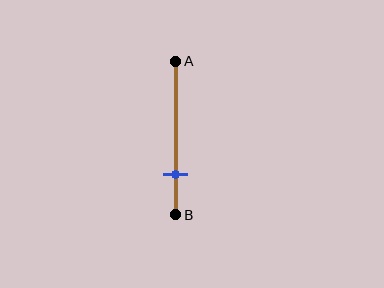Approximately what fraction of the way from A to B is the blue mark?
The blue mark is approximately 75% of the way from A to B.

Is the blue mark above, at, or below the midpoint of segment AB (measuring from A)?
The blue mark is below the midpoint of segment AB.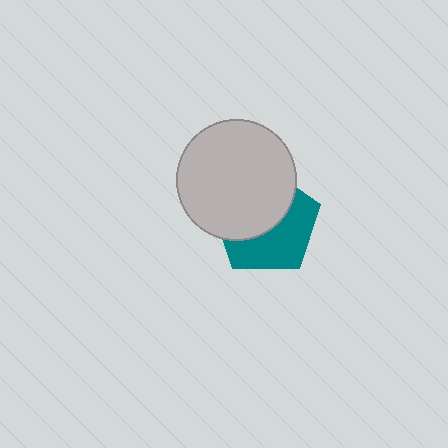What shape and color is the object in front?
The object in front is a light gray circle.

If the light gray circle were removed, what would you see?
You would see the complete teal pentagon.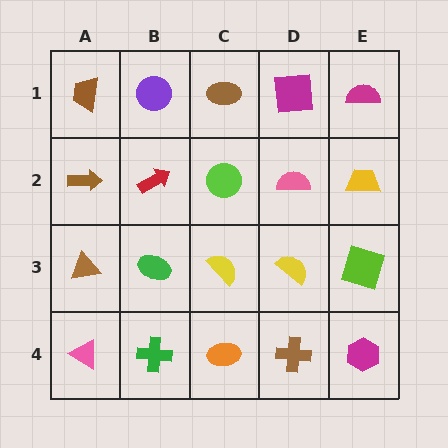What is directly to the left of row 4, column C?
A green cross.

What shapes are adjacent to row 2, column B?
A purple circle (row 1, column B), a green ellipse (row 3, column B), a brown arrow (row 2, column A), a lime circle (row 2, column C).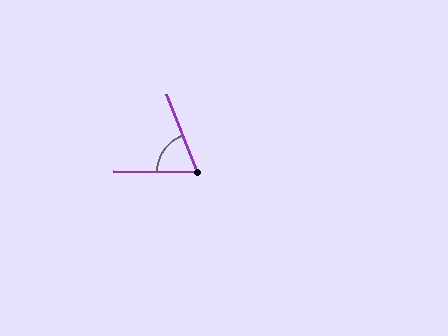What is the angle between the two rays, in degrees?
Approximately 68 degrees.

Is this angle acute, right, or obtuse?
It is acute.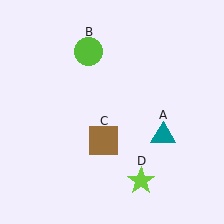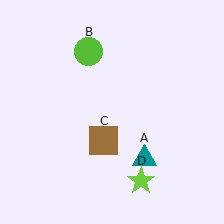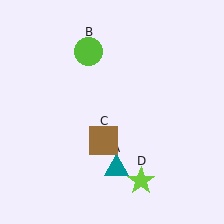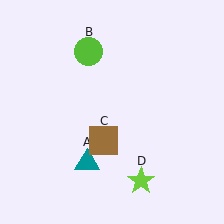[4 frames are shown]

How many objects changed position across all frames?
1 object changed position: teal triangle (object A).